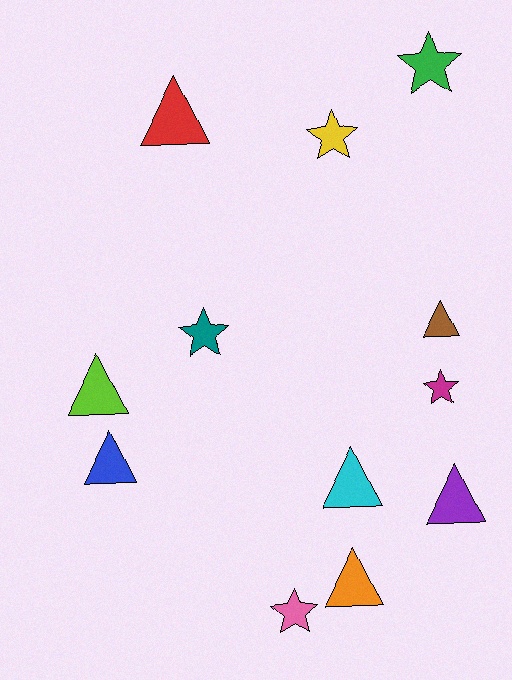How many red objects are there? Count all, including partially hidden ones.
There is 1 red object.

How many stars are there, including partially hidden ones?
There are 5 stars.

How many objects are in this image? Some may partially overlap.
There are 12 objects.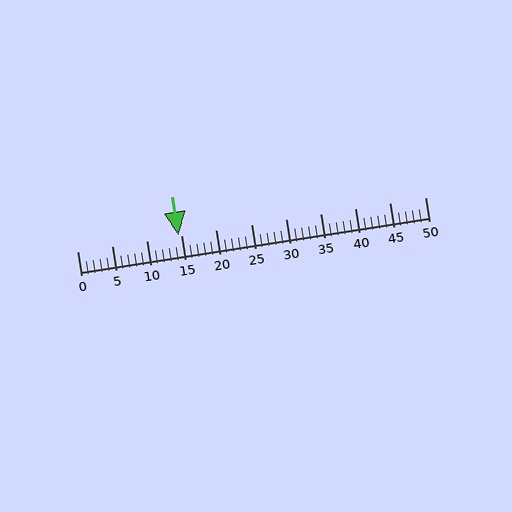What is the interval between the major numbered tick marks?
The major tick marks are spaced 5 units apart.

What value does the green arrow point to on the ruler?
The green arrow points to approximately 14.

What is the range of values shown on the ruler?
The ruler shows values from 0 to 50.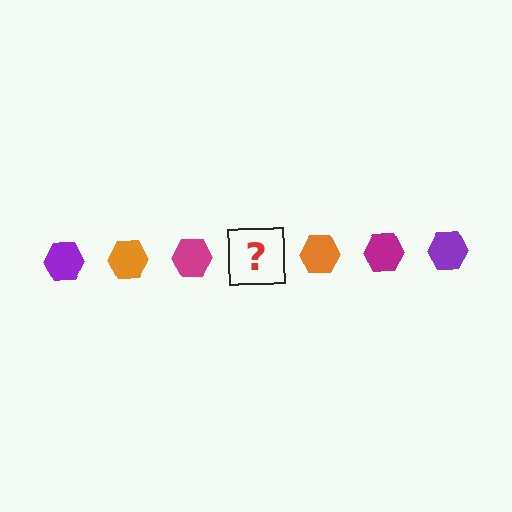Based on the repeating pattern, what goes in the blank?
The blank should be a purple hexagon.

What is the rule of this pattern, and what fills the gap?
The rule is that the pattern cycles through purple, orange, magenta hexagons. The gap should be filled with a purple hexagon.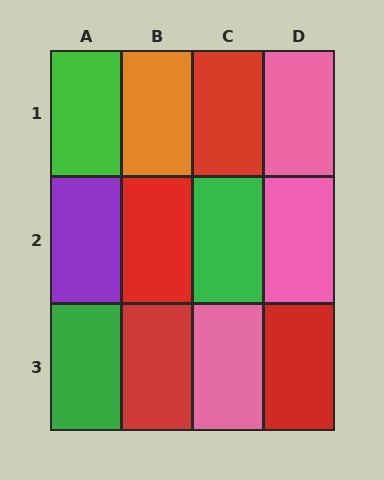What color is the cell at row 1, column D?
Pink.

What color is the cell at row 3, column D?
Red.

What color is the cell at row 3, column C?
Pink.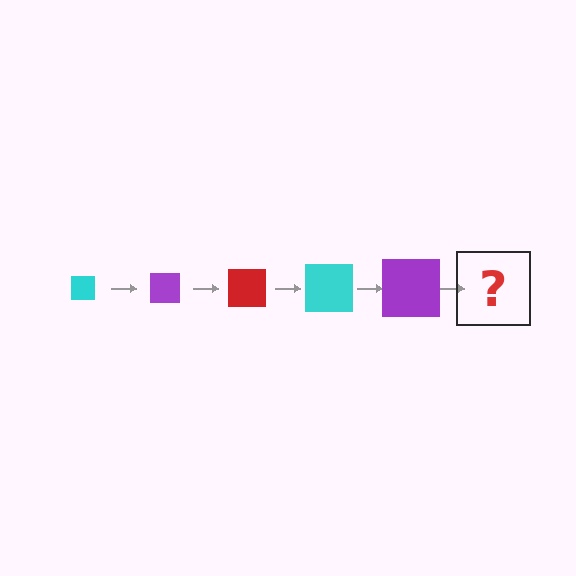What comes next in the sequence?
The next element should be a red square, larger than the previous one.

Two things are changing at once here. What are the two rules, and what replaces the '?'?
The two rules are that the square grows larger each step and the color cycles through cyan, purple, and red. The '?' should be a red square, larger than the previous one.